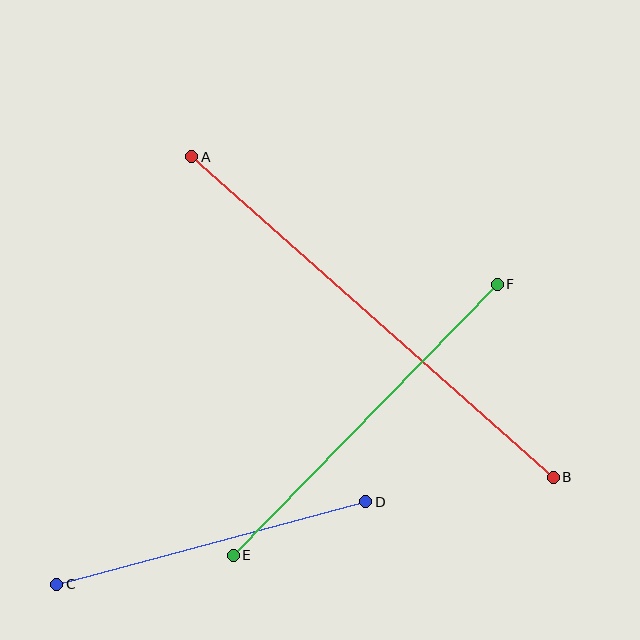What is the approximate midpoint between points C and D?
The midpoint is at approximately (211, 543) pixels.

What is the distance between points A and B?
The distance is approximately 483 pixels.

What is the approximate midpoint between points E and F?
The midpoint is at approximately (365, 420) pixels.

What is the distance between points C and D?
The distance is approximately 320 pixels.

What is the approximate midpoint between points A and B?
The midpoint is at approximately (372, 317) pixels.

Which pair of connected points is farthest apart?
Points A and B are farthest apart.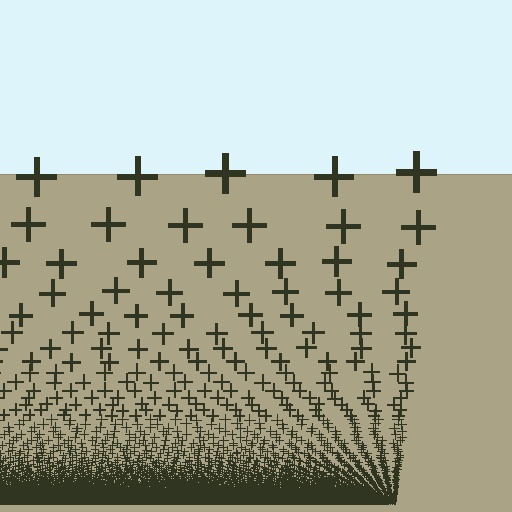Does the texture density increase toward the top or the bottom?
Density increases toward the bottom.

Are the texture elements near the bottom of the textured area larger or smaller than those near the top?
Smaller. The gradient is inverted — elements near the bottom are smaller and denser.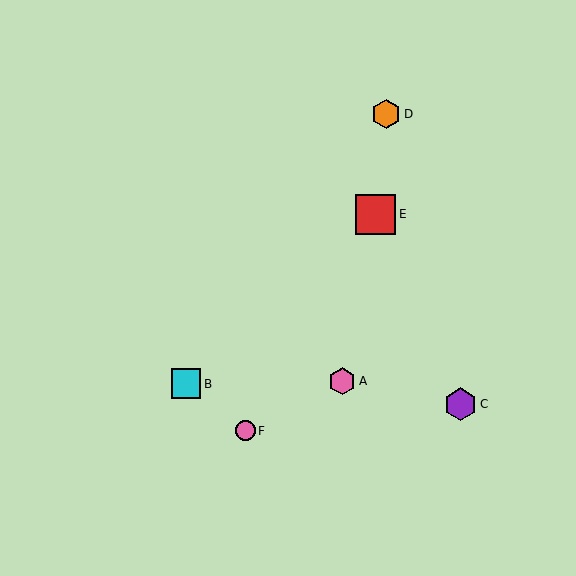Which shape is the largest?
The red square (labeled E) is the largest.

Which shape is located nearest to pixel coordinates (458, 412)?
The purple hexagon (labeled C) at (461, 404) is nearest to that location.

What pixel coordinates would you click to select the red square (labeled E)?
Click at (376, 215) to select the red square E.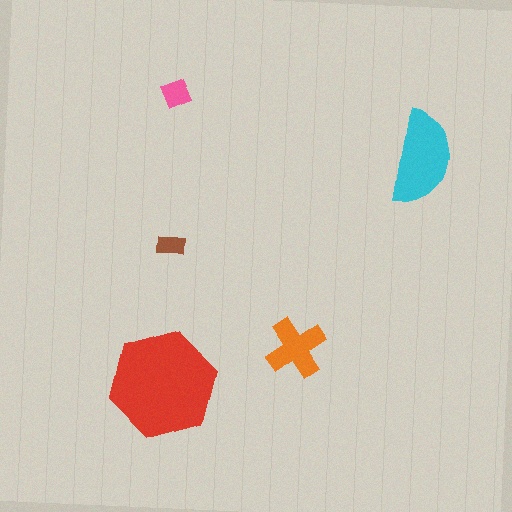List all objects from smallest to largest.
The brown rectangle, the pink diamond, the orange cross, the cyan semicircle, the red hexagon.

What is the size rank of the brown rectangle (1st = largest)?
5th.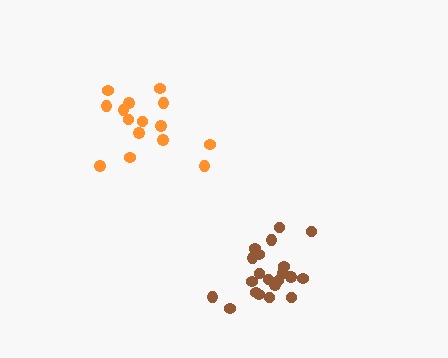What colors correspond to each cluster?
The clusters are colored: orange, brown.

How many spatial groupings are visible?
There are 2 spatial groupings.